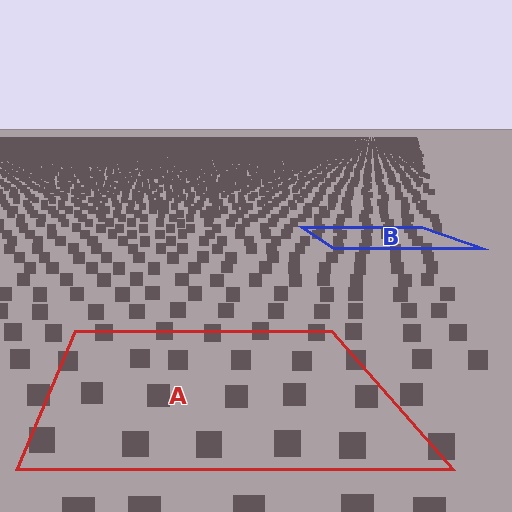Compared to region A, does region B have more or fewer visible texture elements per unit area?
Region B has more texture elements per unit area — they are packed more densely because it is farther away.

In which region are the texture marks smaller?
The texture marks are smaller in region B, because it is farther away.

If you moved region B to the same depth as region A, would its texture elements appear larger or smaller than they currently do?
They would appear larger. At a closer depth, the same texture elements are projected at a bigger on-screen size.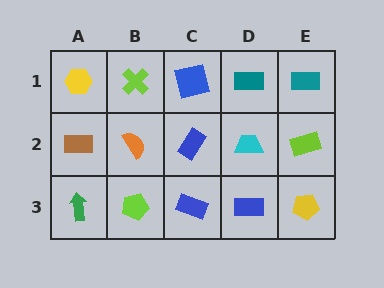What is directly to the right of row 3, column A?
A lime pentagon.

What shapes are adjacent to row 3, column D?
A cyan trapezoid (row 2, column D), a blue rectangle (row 3, column C), a yellow pentagon (row 3, column E).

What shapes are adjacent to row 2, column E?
A teal rectangle (row 1, column E), a yellow pentagon (row 3, column E), a cyan trapezoid (row 2, column D).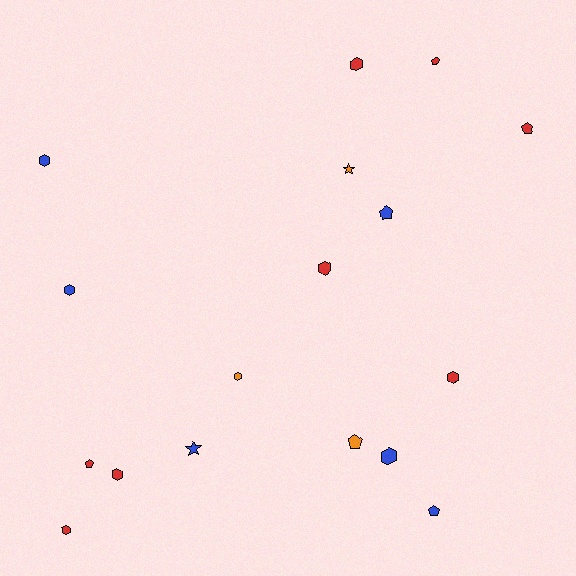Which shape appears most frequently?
Hexagon, with 9 objects.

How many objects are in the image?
There are 17 objects.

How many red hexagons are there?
There are 5 red hexagons.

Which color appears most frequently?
Red, with 8 objects.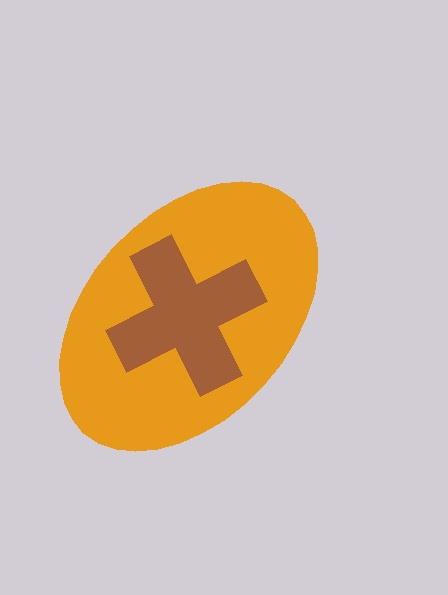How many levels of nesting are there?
2.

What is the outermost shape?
The orange ellipse.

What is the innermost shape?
The brown cross.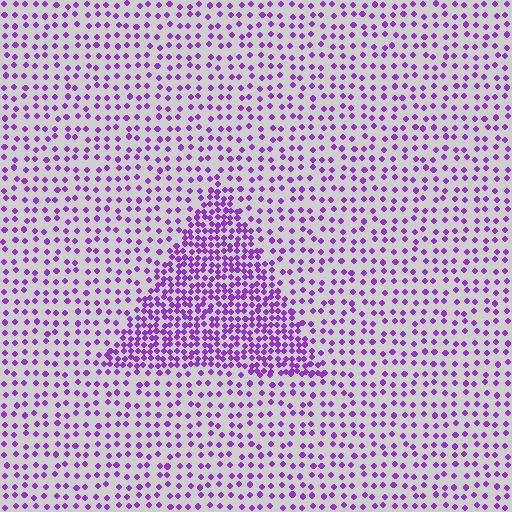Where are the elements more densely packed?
The elements are more densely packed inside the triangle boundary.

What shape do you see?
I see a triangle.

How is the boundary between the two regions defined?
The boundary is defined by a change in element density (approximately 2.3x ratio). All elements are the same color, size, and shape.